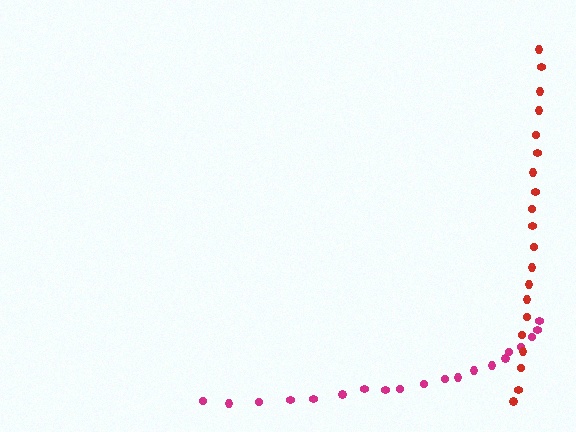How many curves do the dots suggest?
There are 2 distinct paths.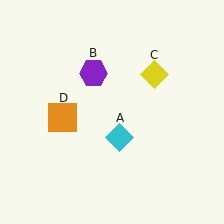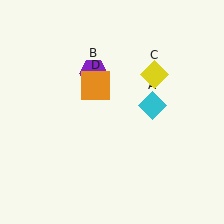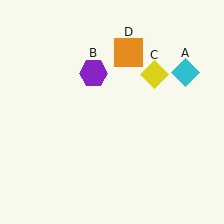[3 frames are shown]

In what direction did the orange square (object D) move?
The orange square (object D) moved up and to the right.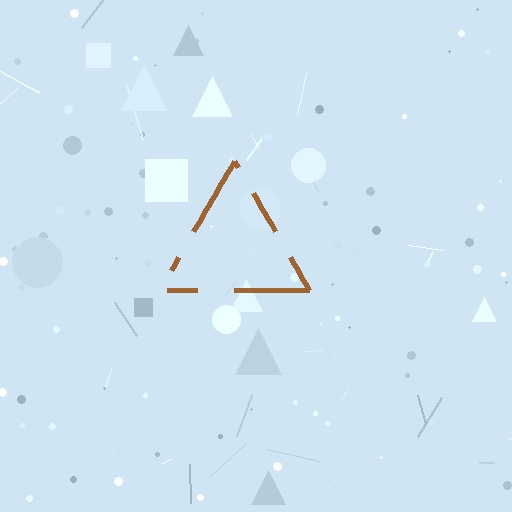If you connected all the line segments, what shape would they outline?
They would outline a triangle.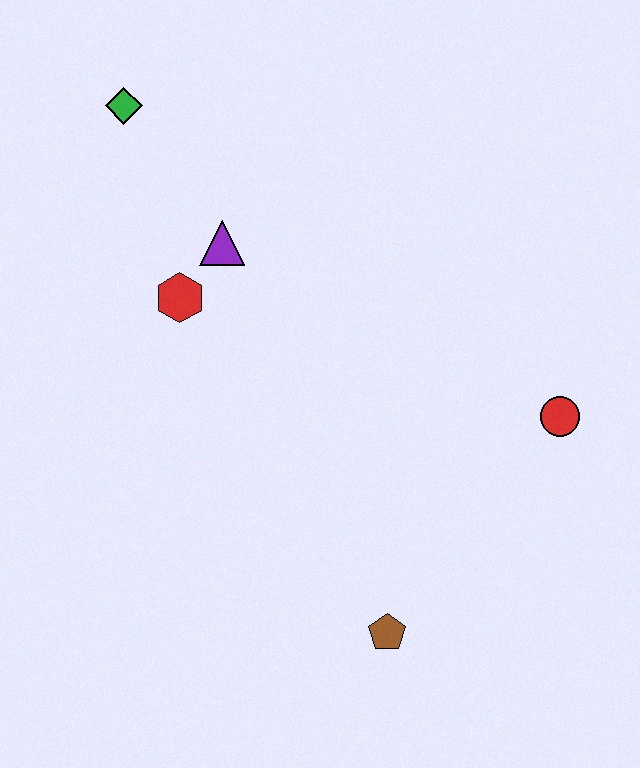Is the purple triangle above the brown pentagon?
Yes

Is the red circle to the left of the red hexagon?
No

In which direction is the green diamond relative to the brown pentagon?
The green diamond is above the brown pentagon.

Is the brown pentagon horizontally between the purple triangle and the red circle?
Yes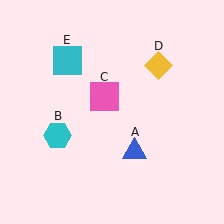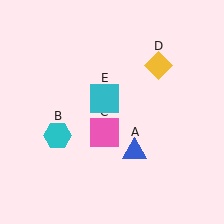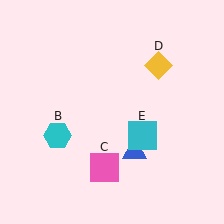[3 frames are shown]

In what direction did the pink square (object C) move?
The pink square (object C) moved down.